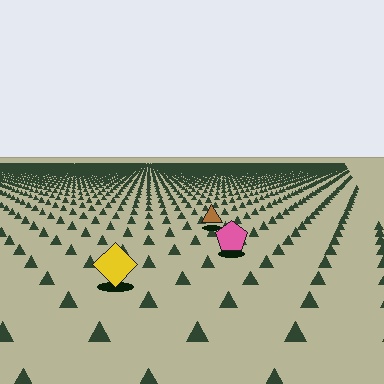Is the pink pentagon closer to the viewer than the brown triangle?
Yes. The pink pentagon is closer — you can tell from the texture gradient: the ground texture is coarser near it.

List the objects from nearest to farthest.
From nearest to farthest: the yellow diamond, the pink pentagon, the brown triangle.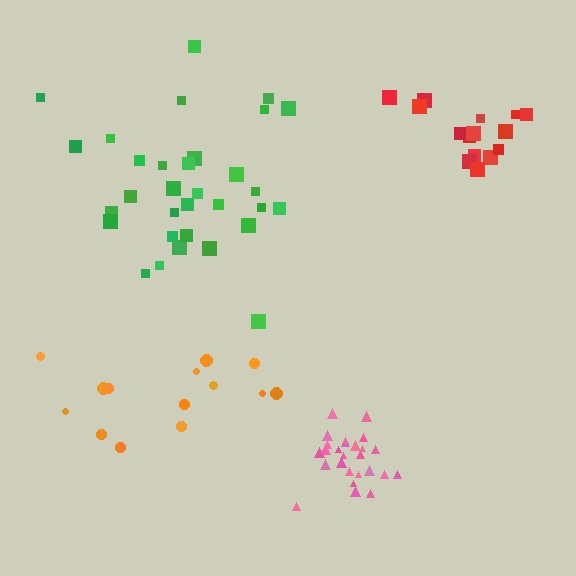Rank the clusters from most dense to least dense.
pink, green, red, orange.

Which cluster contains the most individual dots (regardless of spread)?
Green (32).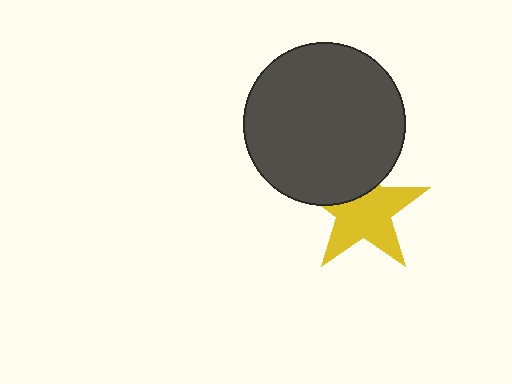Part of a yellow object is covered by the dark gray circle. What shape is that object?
It is a star.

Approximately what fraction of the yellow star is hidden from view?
Roughly 31% of the yellow star is hidden behind the dark gray circle.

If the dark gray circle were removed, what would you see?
You would see the complete yellow star.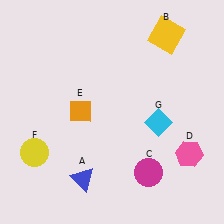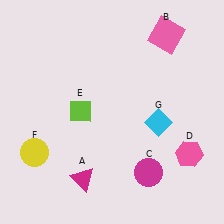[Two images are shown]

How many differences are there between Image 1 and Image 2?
There are 3 differences between the two images.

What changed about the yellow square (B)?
In Image 1, B is yellow. In Image 2, it changed to pink.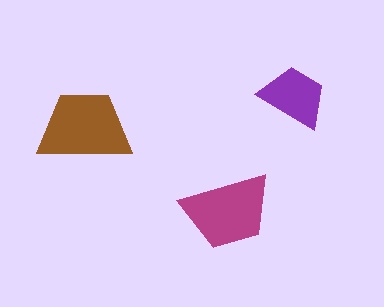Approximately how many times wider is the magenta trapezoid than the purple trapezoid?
About 1.5 times wider.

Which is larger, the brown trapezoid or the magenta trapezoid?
The brown one.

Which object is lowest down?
The magenta trapezoid is bottommost.